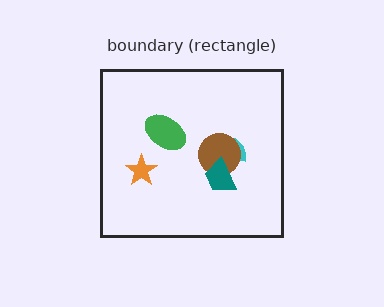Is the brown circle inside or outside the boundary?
Inside.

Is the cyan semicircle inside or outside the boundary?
Inside.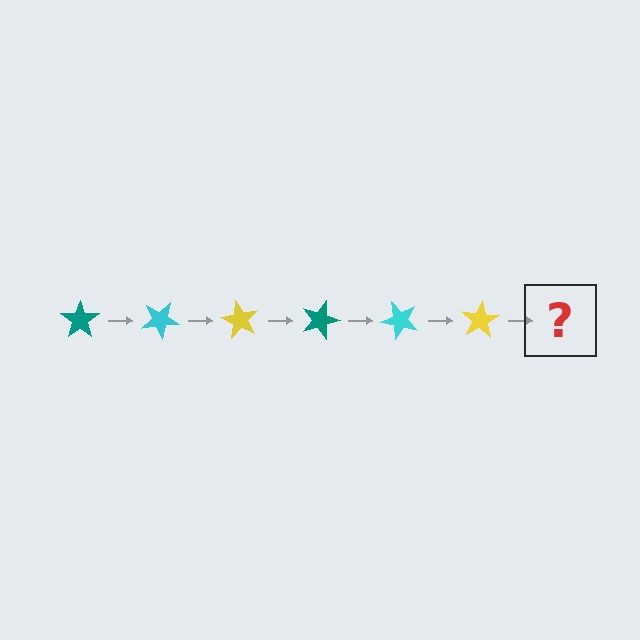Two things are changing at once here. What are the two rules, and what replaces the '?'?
The two rules are that it rotates 30 degrees each step and the color cycles through teal, cyan, and yellow. The '?' should be a teal star, rotated 180 degrees from the start.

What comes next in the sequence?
The next element should be a teal star, rotated 180 degrees from the start.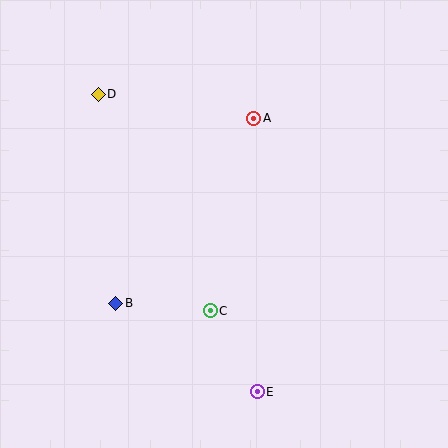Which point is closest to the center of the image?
Point C at (210, 311) is closest to the center.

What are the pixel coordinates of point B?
Point B is at (116, 303).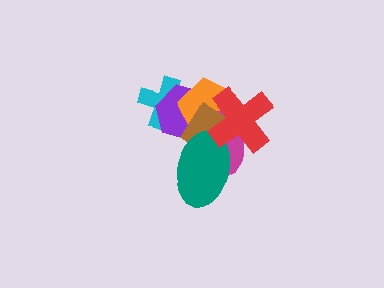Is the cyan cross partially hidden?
Yes, it is partially covered by another shape.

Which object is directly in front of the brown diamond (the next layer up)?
The teal ellipse is directly in front of the brown diamond.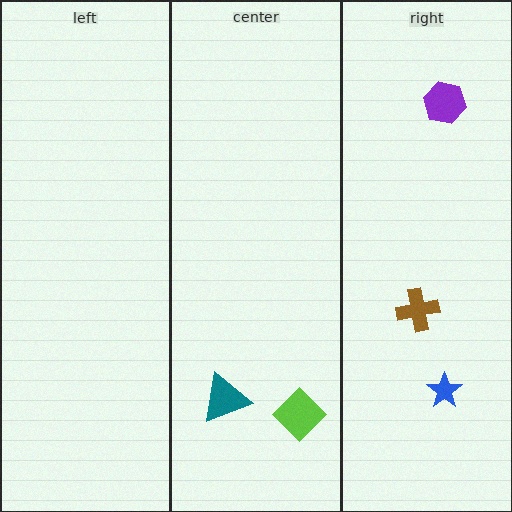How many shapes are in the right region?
3.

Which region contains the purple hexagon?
The right region.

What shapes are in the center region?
The lime diamond, the teal triangle.